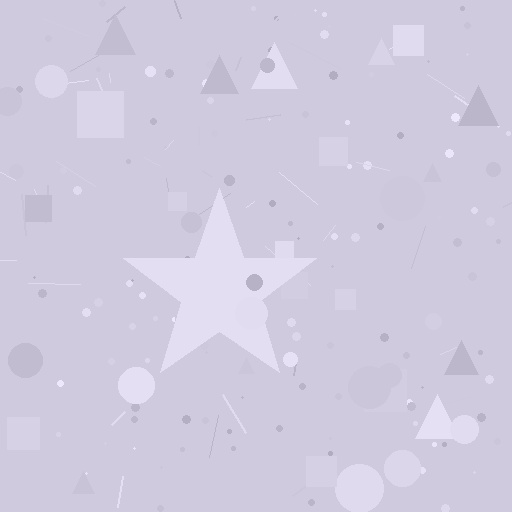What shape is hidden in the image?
A star is hidden in the image.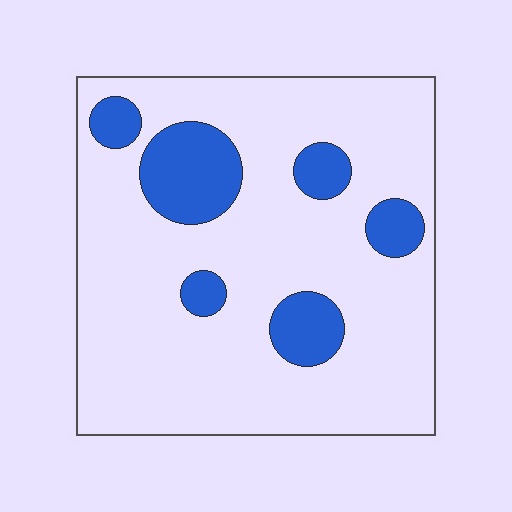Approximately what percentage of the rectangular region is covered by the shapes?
Approximately 15%.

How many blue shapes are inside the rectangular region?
6.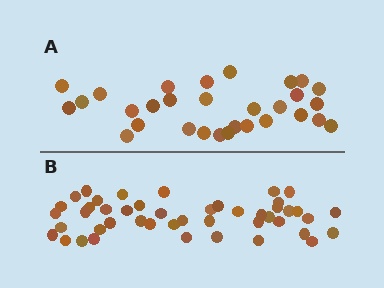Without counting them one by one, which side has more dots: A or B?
Region B (the bottom region) has more dots.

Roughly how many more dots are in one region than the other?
Region B has approximately 15 more dots than region A.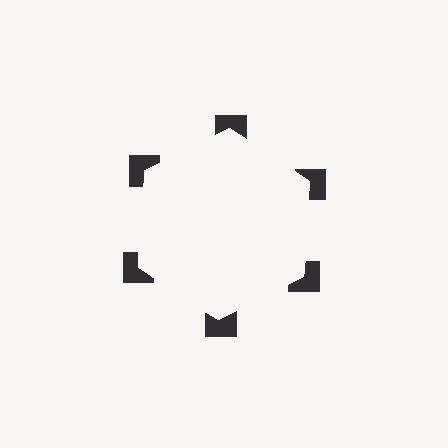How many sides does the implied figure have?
6 sides.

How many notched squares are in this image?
There are 6 — one at each vertex of the illusory hexagon.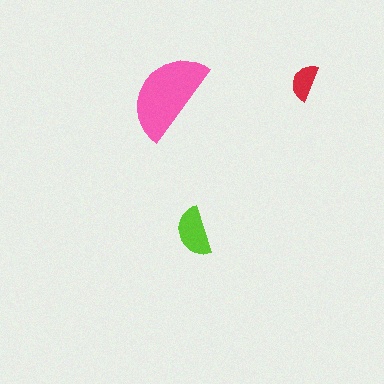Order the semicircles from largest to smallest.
the pink one, the lime one, the red one.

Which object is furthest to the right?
The red semicircle is rightmost.